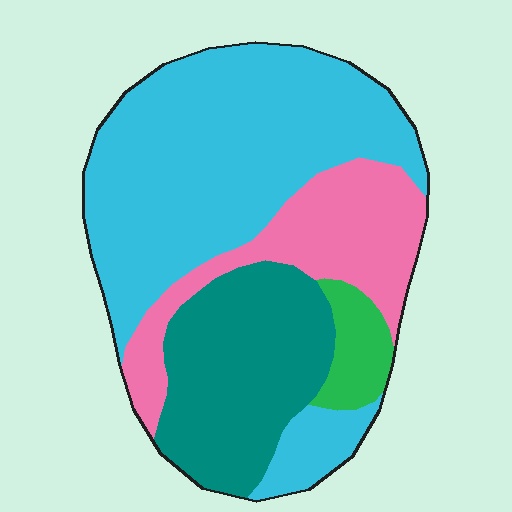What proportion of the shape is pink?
Pink takes up about one fifth (1/5) of the shape.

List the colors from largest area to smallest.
From largest to smallest: cyan, teal, pink, green.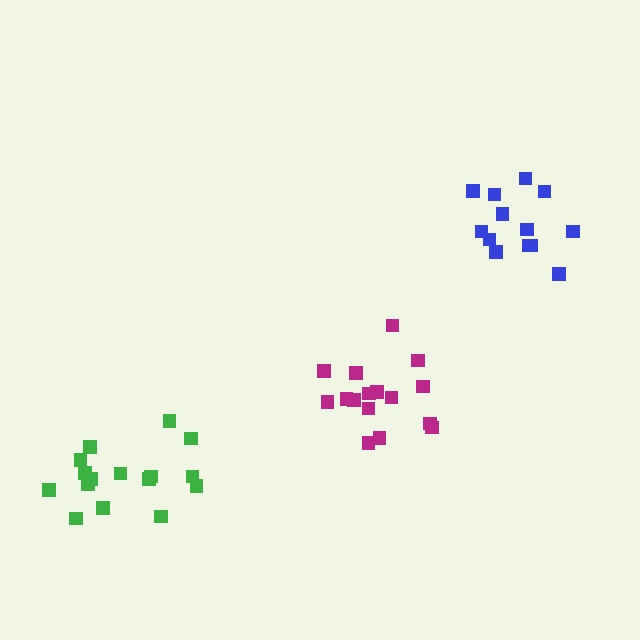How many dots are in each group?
Group 1: 13 dots, Group 2: 16 dots, Group 3: 16 dots (45 total).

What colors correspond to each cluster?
The clusters are colored: blue, green, magenta.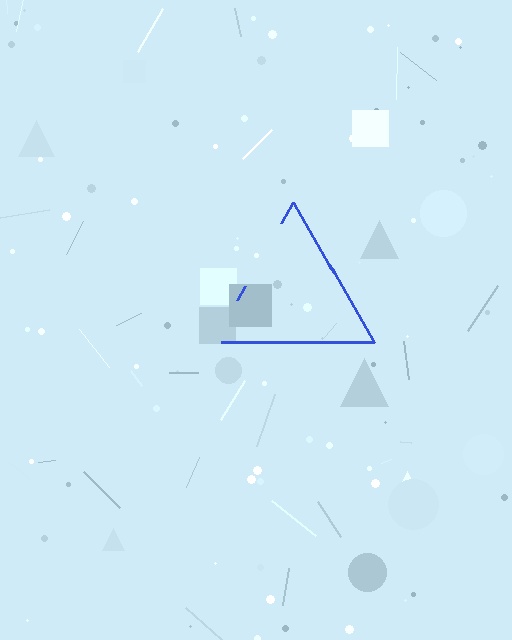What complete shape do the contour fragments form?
The contour fragments form a triangle.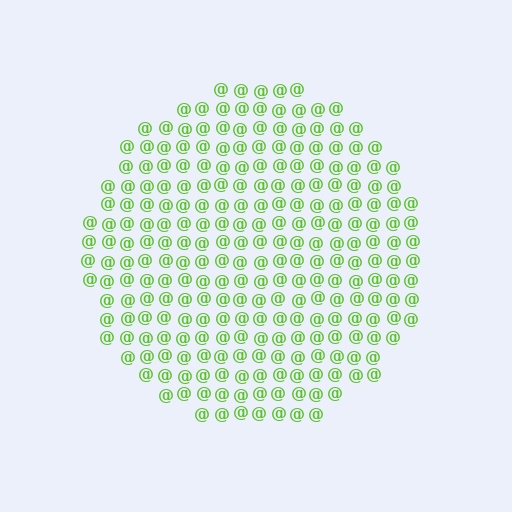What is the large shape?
The large shape is a circle.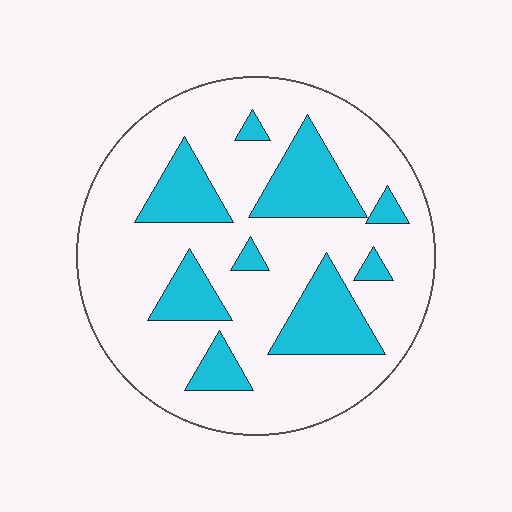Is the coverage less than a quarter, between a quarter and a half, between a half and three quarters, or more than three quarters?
Less than a quarter.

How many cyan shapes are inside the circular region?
9.